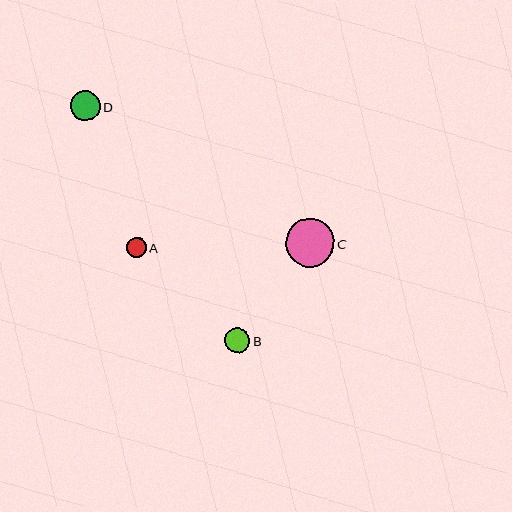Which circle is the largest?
Circle C is the largest with a size of approximately 49 pixels.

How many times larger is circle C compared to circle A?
Circle C is approximately 2.4 times the size of circle A.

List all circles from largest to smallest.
From largest to smallest: C, D, B, A.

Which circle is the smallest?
Circle A is the smallest with a size of approximately 20 pixels.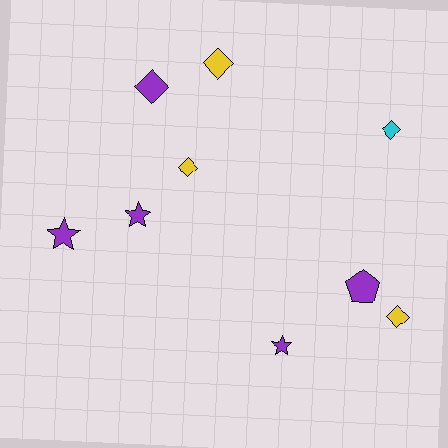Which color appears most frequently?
Purple, with 5 objects.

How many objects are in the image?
There are 9 objects.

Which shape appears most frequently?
Diamond, with 5 objects.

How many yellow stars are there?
There are no yellow stars.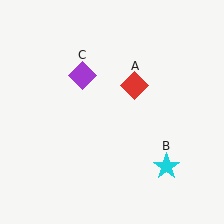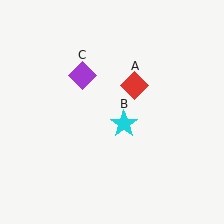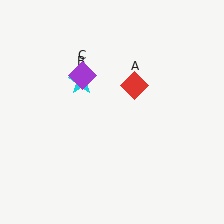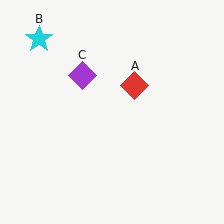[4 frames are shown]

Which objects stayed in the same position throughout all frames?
Red diamond (object A) and purple diamond (object C) remained stationary.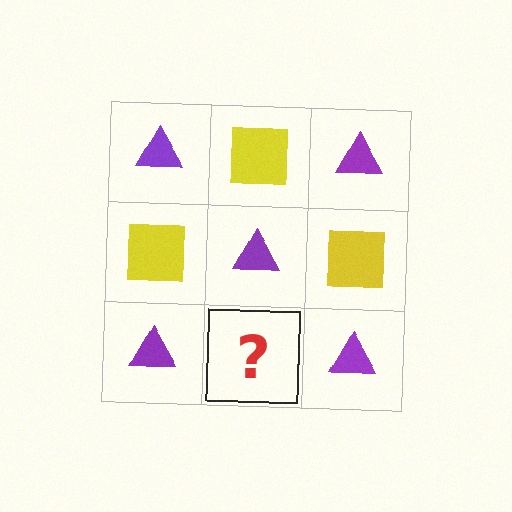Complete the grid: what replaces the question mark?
The question mark should be replaced with a yellow square.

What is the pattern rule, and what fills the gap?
The rule is that it alternates purple triangle and yellow square in a checkerboard pattern. The gap should be filled with a yellow square.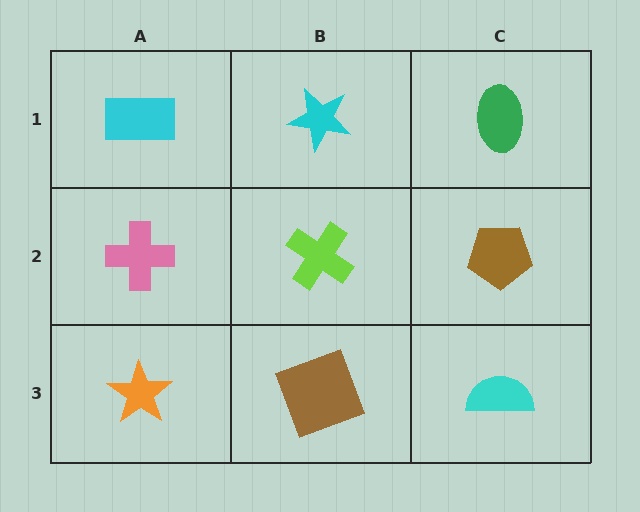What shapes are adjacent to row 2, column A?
A cyan rectangle (row 1, column A), an orange star (row 3, column A), a lime cross (row 2, column B).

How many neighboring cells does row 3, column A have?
2.